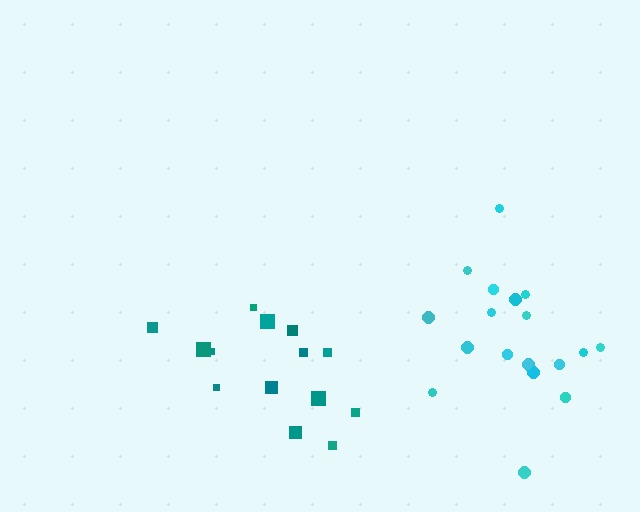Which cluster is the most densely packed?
Teal.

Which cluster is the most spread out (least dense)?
Cyan.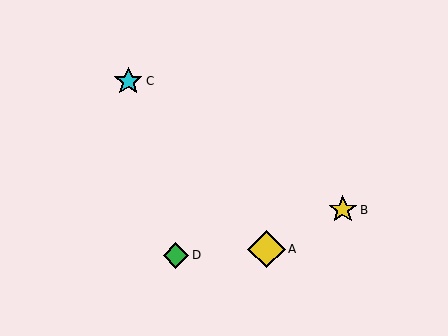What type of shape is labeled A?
Shape A is a yellow diamond.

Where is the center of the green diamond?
The center of the green diamond is at (176, 255).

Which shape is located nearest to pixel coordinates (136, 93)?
The cyan star (labeled C) at (128, 81) is nearest to that location.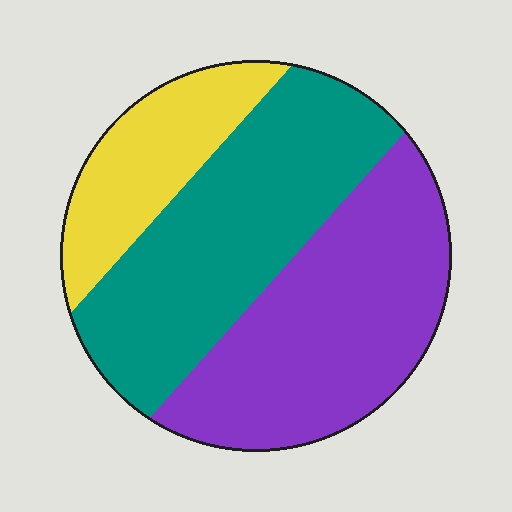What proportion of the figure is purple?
Purple covers 41% of the figure.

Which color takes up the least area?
Yellow, at roughly 20%.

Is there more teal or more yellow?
Teal.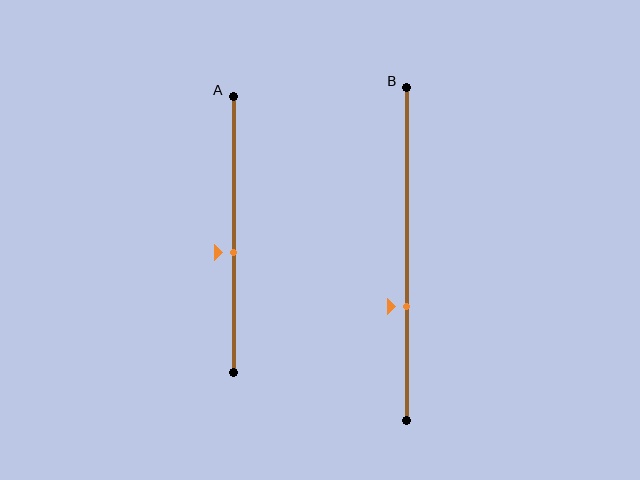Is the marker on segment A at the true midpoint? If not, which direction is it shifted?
No, the marker on segment A is shifted downward by about 7% of the segment length.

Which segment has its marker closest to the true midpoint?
Segment A has its marker closest to the true midpoint.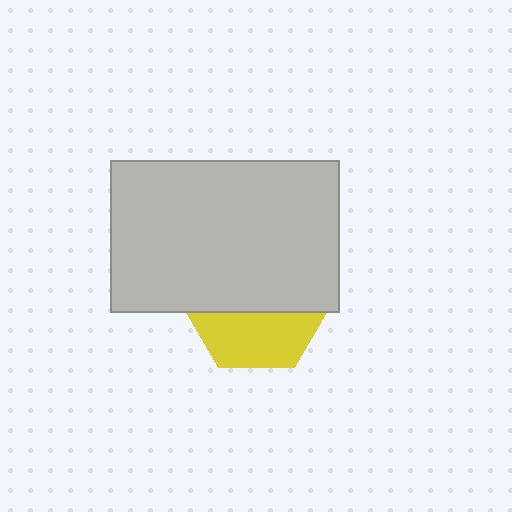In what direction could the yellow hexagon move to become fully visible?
The yellow hexagon could move down. That would shift it out from behind the light gray rectangle entirely.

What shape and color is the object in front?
The object in front is a light gray rectangle.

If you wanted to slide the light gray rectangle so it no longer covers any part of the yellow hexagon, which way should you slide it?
Slide it up — that is the most direct way to separate the two shapes.